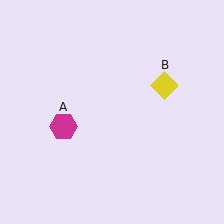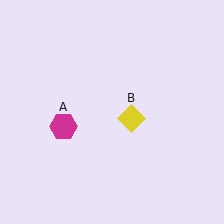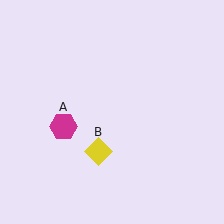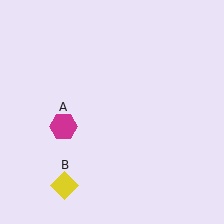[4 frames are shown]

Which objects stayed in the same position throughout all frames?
Magenta hexagon (object A) remained stationary.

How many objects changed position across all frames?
1 object changed position: yellow diamond (object B).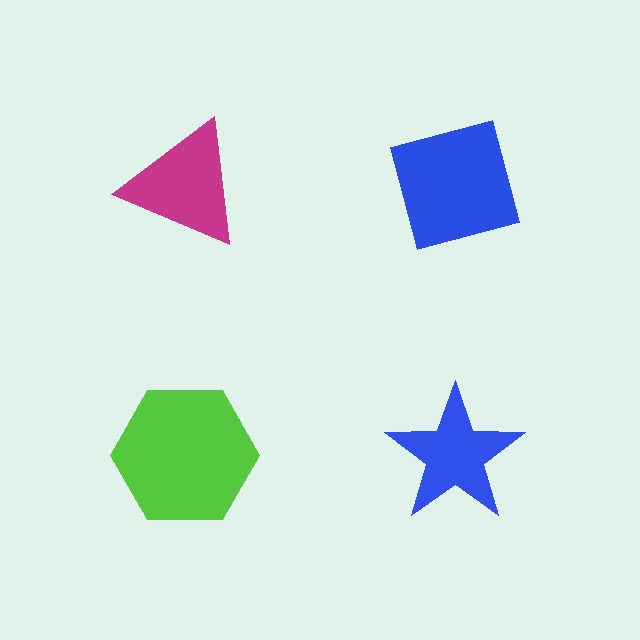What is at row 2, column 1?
A lime hexagon.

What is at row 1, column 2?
A blue square.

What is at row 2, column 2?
A blue star.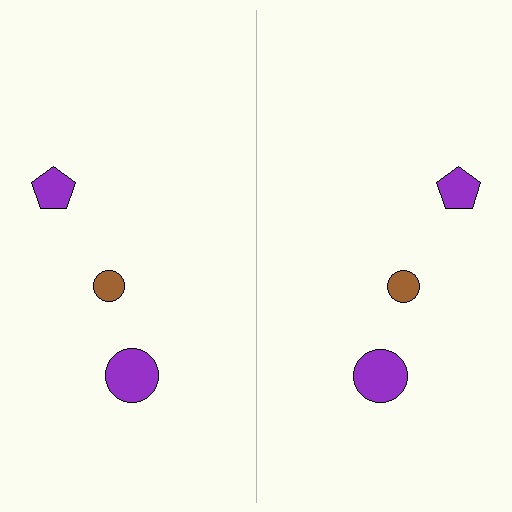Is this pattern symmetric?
Yes, this pattern has bilateral (reflection) symmetry.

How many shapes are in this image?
There are 6 shapes in this image.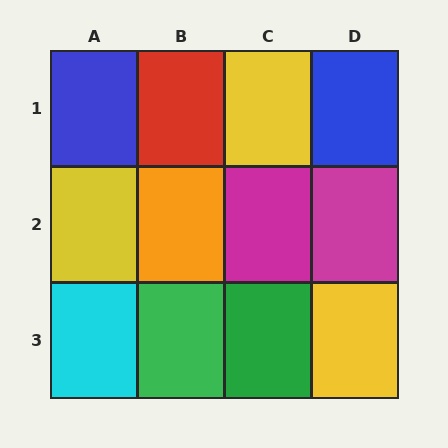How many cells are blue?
2 cells are blue.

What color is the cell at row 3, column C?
Green.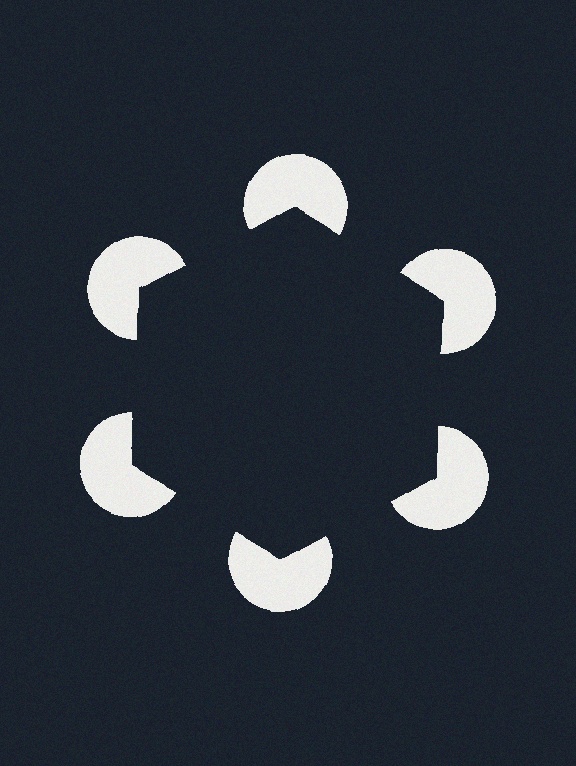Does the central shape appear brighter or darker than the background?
It typically appears slightly darker than the background, even though no actual brightness change is drawn.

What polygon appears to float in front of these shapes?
An illusory hexagon — its edges are inferred from the aligned wedge cuts in the pac-man discs, not physically drawn.